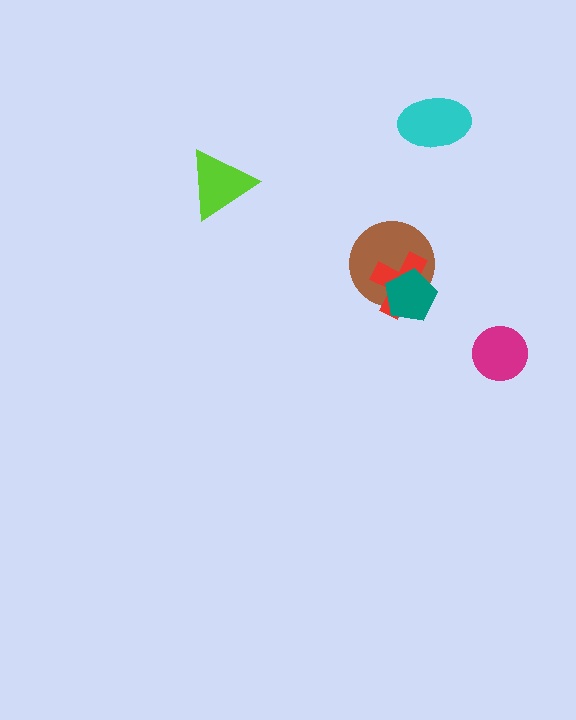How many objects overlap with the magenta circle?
0 objects overlap with the magenta circle.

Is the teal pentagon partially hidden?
No, no other shape covers it.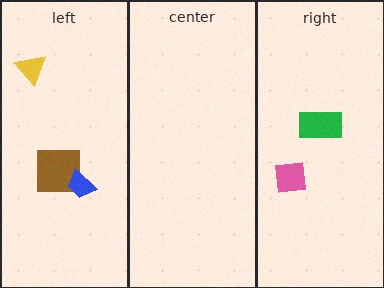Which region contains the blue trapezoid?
The left region.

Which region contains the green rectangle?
The right region.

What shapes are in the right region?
The pink square, the green rectangle.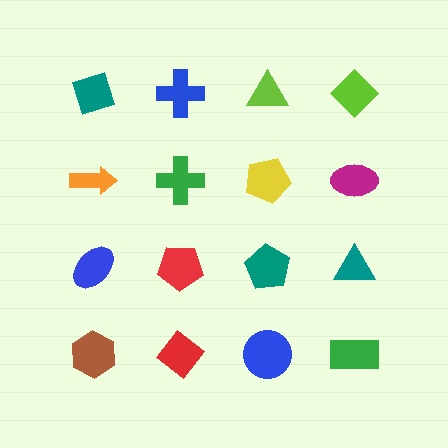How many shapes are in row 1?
4 shapes.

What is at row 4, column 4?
A green rectangle.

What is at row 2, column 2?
A green cross.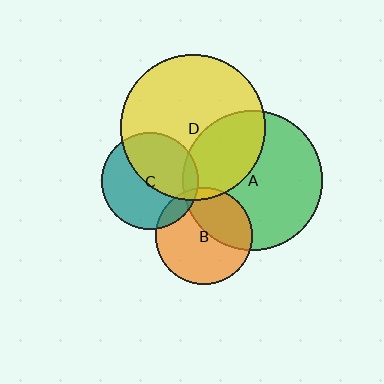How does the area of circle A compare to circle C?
Approximately 2.1 times.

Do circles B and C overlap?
Yes.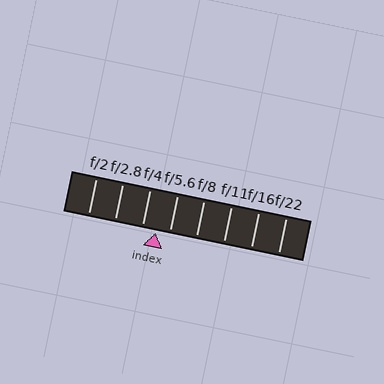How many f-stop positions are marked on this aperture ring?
There are 8 f-stop positions marked.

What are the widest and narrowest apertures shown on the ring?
The widest aperture shown is f/2 and the narrowest is f/22.